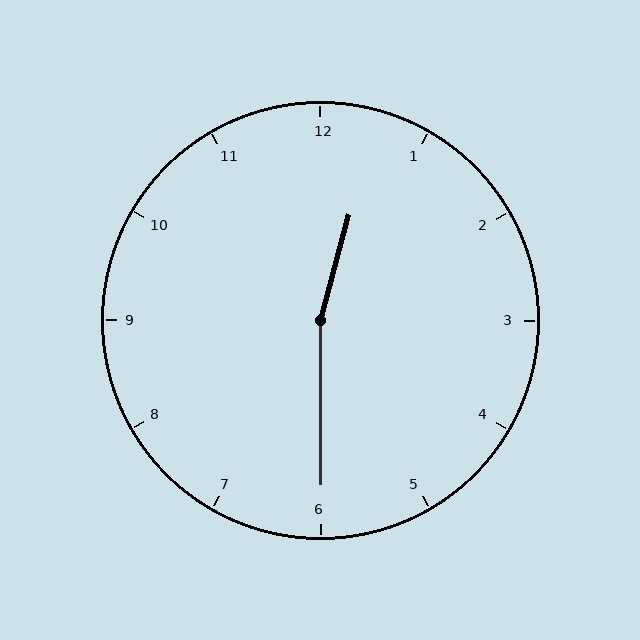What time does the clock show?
12:30.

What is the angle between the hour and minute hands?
Approximately 165 degrees.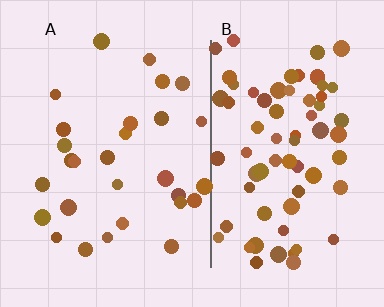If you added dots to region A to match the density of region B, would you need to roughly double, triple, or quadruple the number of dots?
Approximately triple.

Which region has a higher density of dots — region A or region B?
B (the right).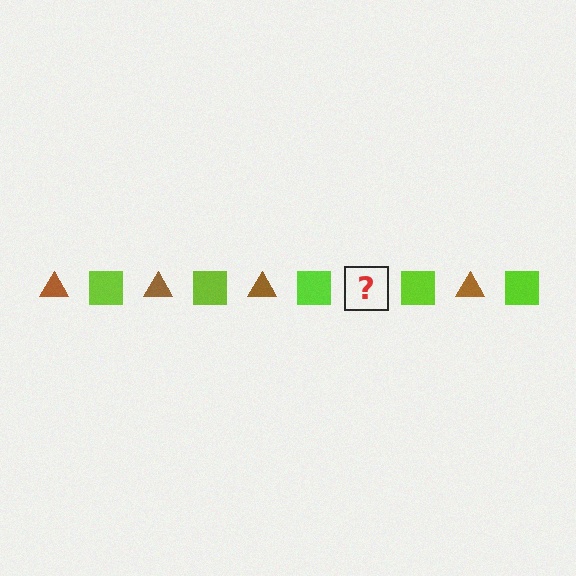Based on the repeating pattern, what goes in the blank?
The blank should be a brown triangle.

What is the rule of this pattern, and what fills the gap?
The rule is that the pattern alternates between brown triangle and lime square. The gap should be filled with a brown triangle.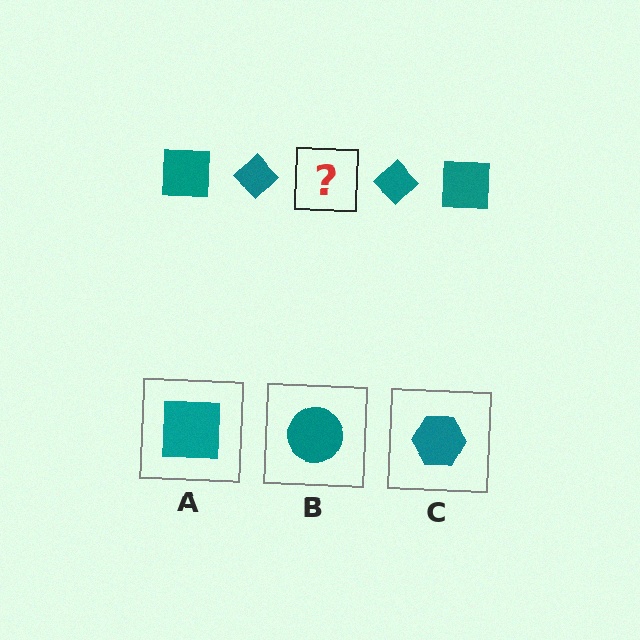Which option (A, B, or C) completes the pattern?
A.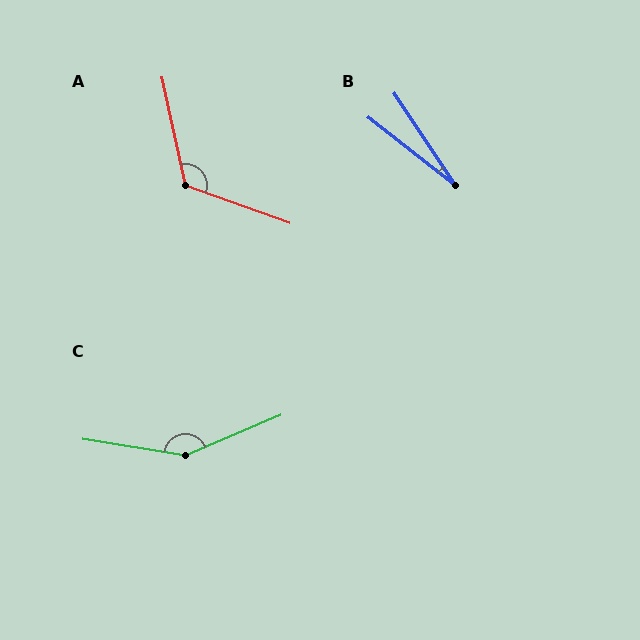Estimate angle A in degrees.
Approximately 122 degrees.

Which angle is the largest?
C, at approximately 148 degrees.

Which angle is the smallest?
B, at approximately 18 degrees.